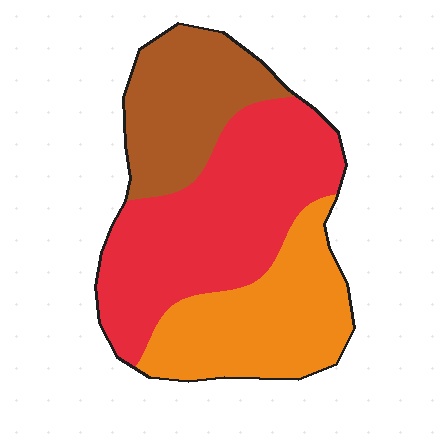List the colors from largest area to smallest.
From largest to smallest: red, orange, brown.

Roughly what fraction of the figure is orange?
Orange covers around 30% of the figure.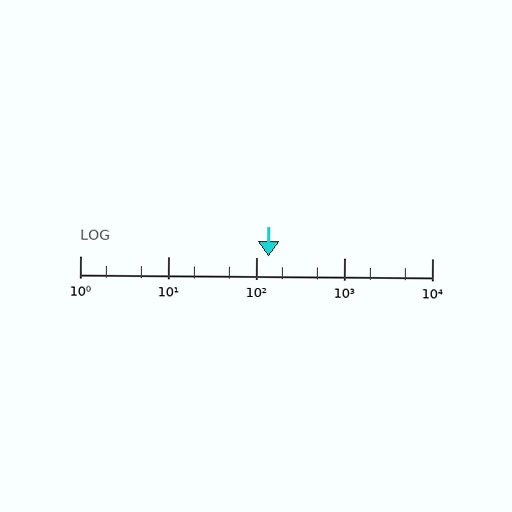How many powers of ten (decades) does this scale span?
The scale spans 4 decades, from 1 to 10000.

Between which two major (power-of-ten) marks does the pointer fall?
The pointer is between 100 and 1000.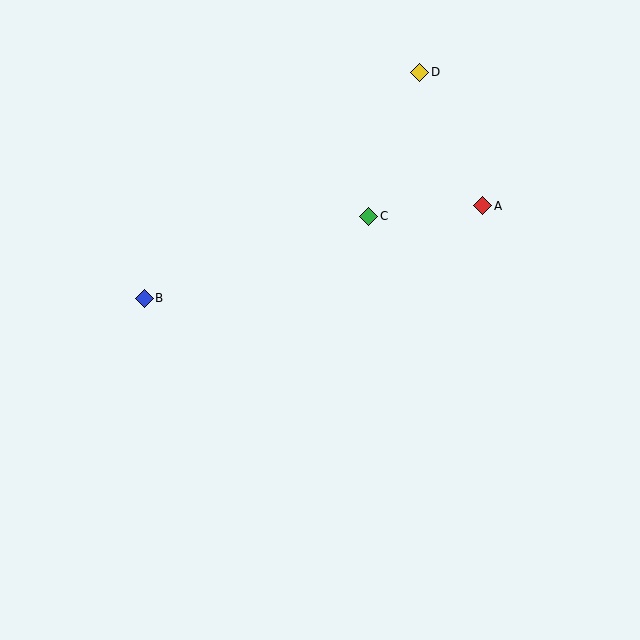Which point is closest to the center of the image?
Point C at (369, 216) is closest to the center.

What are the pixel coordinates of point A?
Point A is at (483, 206).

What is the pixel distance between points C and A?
The distance between C and A is 115 pixels.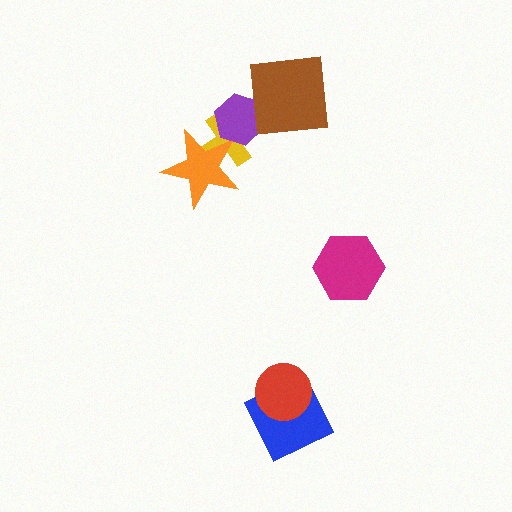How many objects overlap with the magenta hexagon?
0 objects overlap with the magenta hexagon.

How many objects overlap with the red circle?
1 object overlaps with the red circle.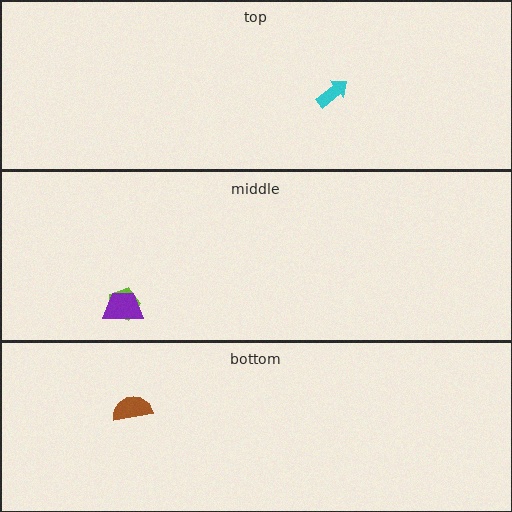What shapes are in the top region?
The cyan arrow.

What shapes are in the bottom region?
The brown semicircle.